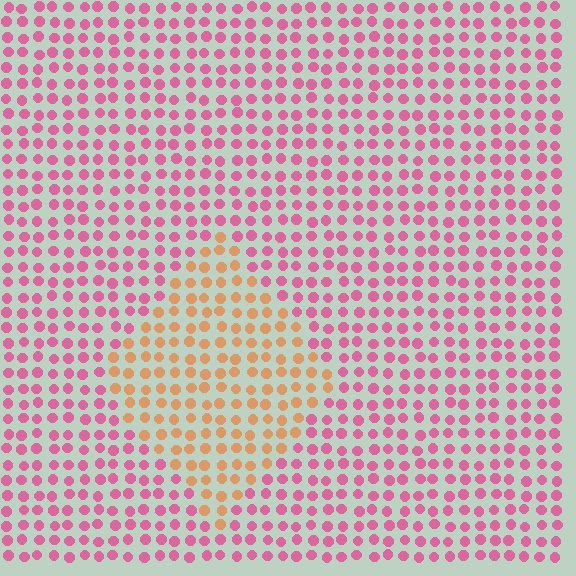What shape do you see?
I see a diamond.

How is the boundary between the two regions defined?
The boundary is defined purely by a slight shift in hue (about 55 degrees). Spacing, size, and orientation are identical on both sides.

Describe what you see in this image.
The image is filled with small pink elements in a uniform arrangement. A diamond-shaped region is visible where the elements are tinted to a slightly different hue, forming a subtle color boundary.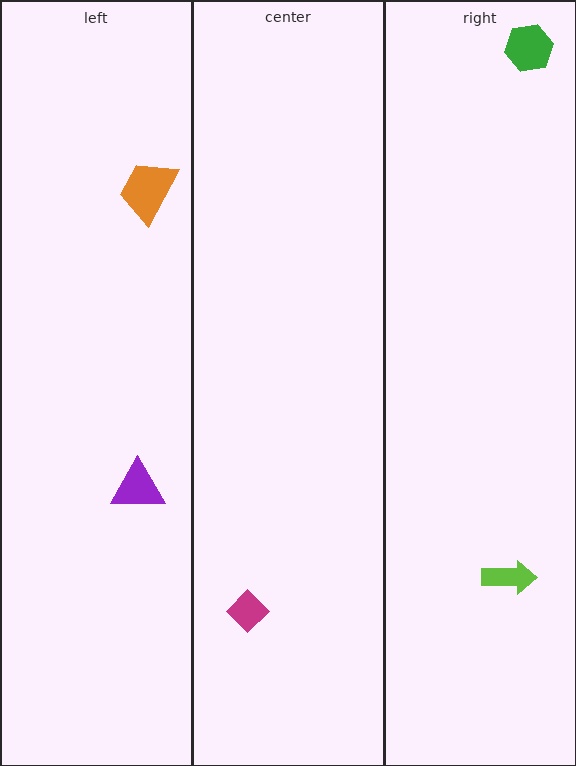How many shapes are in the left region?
2.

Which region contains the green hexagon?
The right region.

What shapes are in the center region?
The magenta diamond.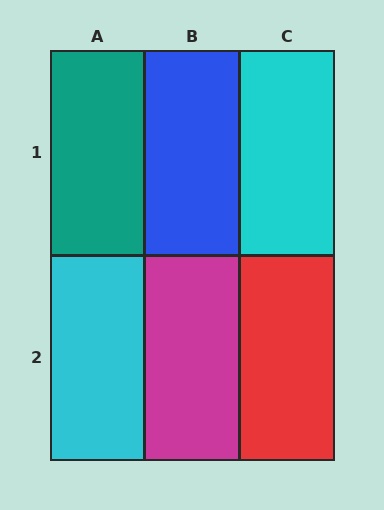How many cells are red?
1 cell is red.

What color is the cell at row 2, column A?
Cyan.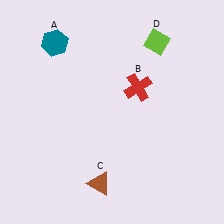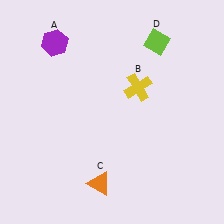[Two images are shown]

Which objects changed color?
A changed from teal to purple. B changed from red to yellow. C changed from brown to orange.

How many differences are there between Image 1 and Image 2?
There are 3 differences between the two images.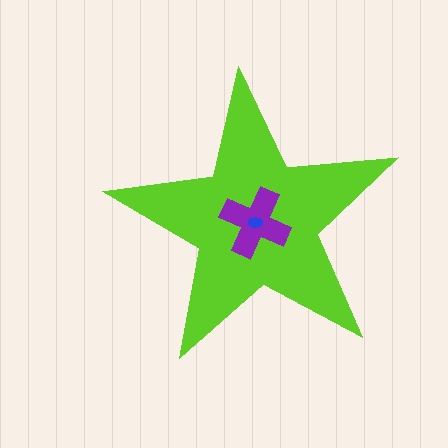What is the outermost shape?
The lime star.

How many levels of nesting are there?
3.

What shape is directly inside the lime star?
The purple cross.